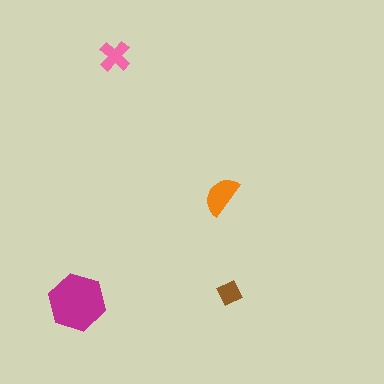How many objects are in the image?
There are 4 objects in the image.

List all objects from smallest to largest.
The brown diamond, the pink cross, the orange semicircle, the magenta hexagon.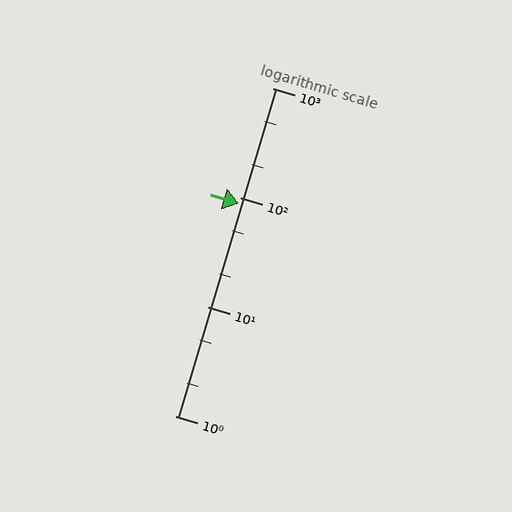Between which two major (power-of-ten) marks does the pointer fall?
The pointer is between 10 and 100.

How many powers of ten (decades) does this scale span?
The scale spans 3 decades, from 1 to 1000.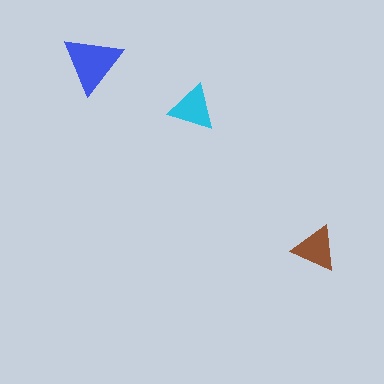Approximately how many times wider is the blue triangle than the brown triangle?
About 1.5 times wider.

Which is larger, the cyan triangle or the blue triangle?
The blue one.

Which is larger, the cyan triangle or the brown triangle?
The cyan one.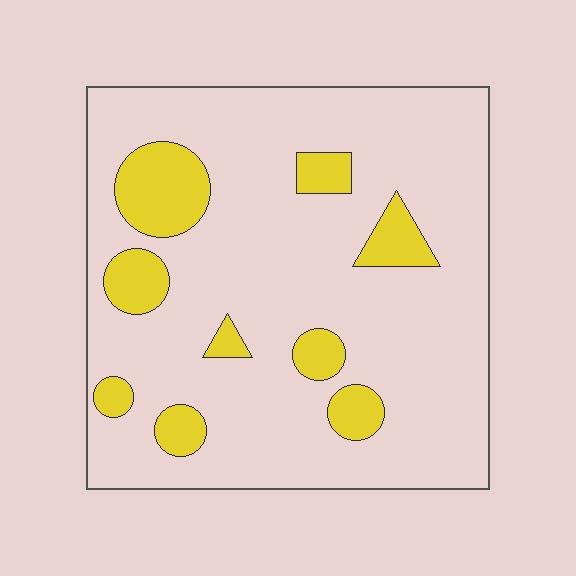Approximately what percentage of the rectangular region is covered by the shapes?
Approximately 15%.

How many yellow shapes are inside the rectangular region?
9.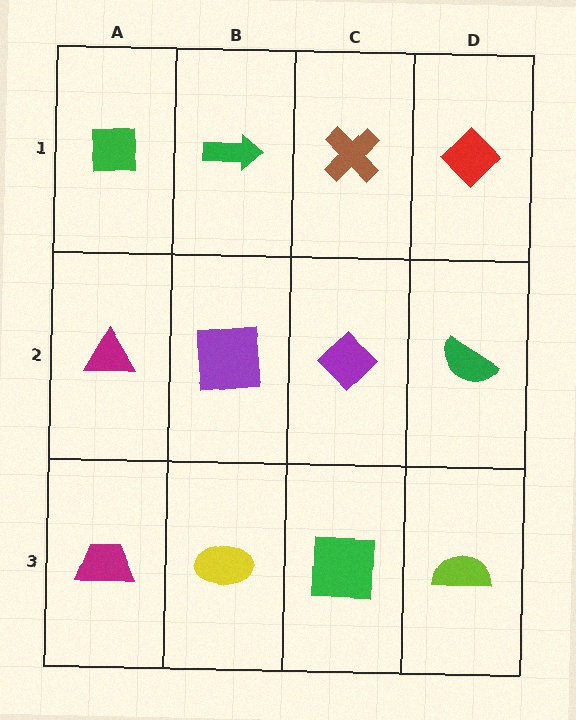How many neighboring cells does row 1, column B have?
3.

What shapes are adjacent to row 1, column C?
A purple diamond (row 2, column C), a green arrow (row 1, column B), a red diamond (row 1, column D).